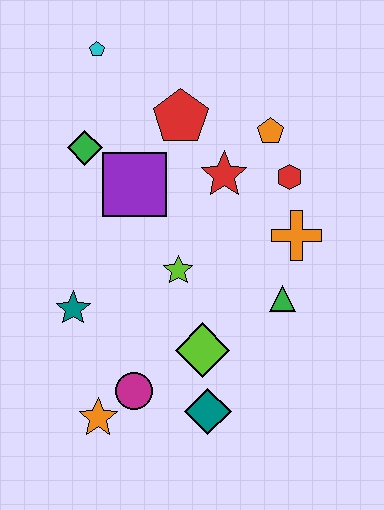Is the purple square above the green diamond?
No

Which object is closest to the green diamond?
The purple square is closest to the green diamond.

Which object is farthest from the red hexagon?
The orange star is farthest from the red hexagon.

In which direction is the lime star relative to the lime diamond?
The lime star is above the lime diamond.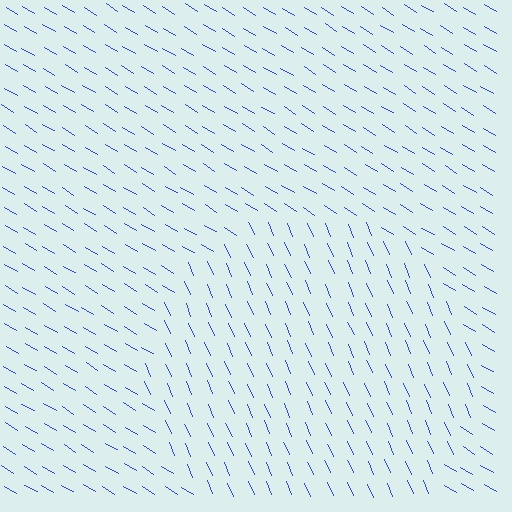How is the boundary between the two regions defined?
The boundary is defined purely by a change in line orientation (approximately 36 degrees difference). All lines are the same color and thickness.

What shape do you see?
I see a circle.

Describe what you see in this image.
The image is filled with small blue line segments. A circle region in the image has lines oriented differently from the surrounding lines, creating a visible texture boundary.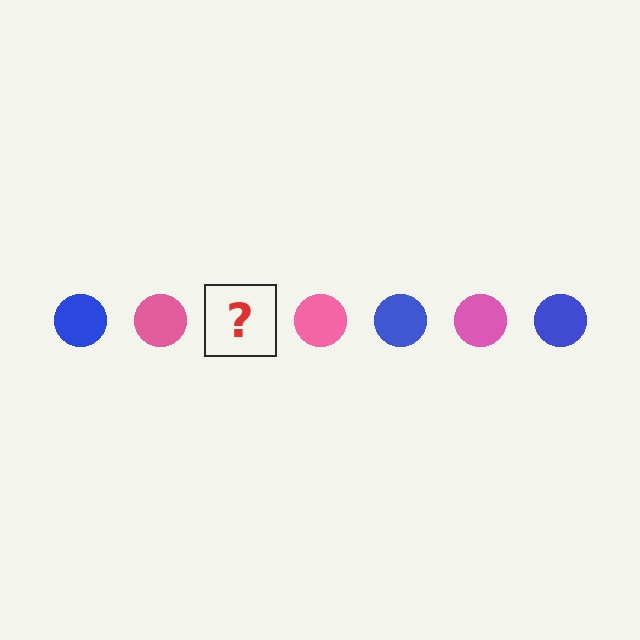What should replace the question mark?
The question mark should be replaced with a blue circle.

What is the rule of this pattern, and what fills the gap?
The rule is that the pattern cycles through blue, pink circles. The gap should be filled with a blue circle.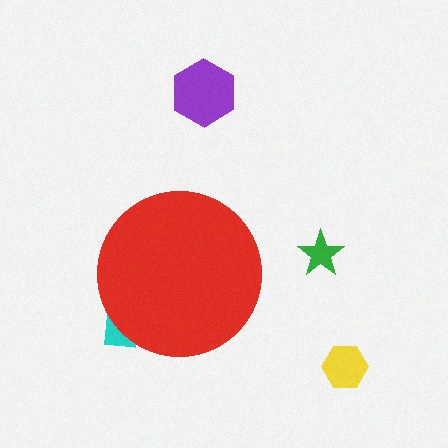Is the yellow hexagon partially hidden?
No, the yellow hexagon is fully visible.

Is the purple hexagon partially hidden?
No, the purple hexagon is fully visible.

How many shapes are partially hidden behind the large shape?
1 shape is partially hidden.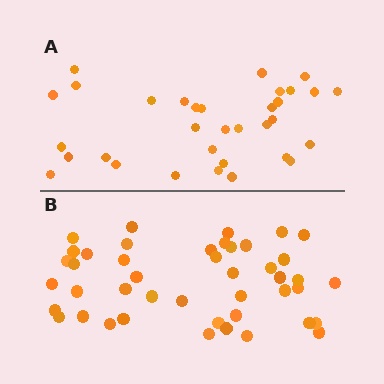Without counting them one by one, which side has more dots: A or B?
Region B (the bottom region) has more dots.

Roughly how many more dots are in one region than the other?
Region B has roughly 12 or so more dots than region A.